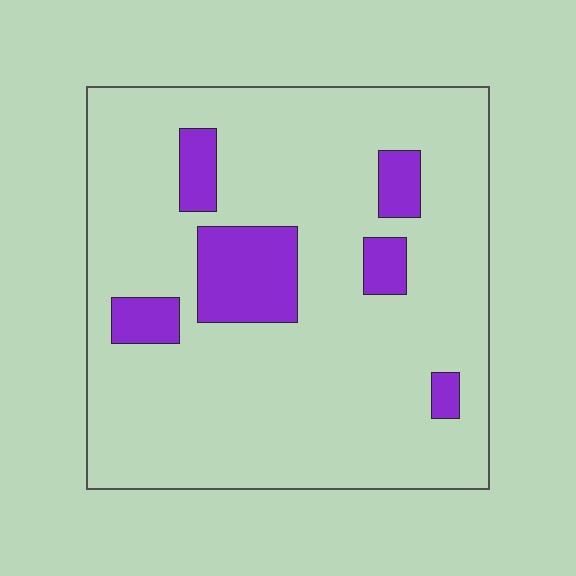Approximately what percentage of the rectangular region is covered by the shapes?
Approximately 15%.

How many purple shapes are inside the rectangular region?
6.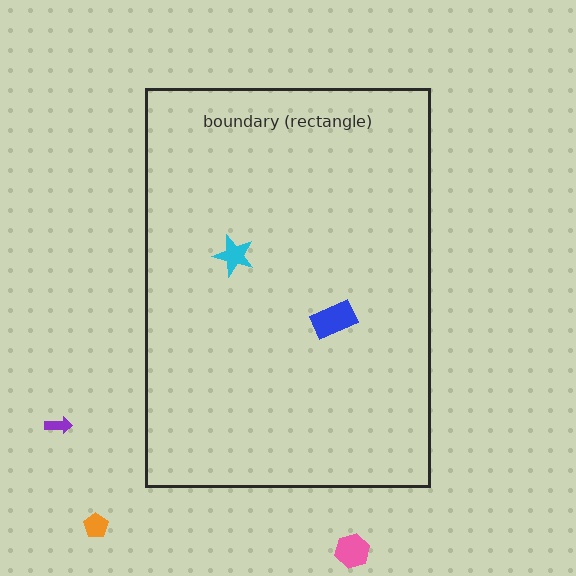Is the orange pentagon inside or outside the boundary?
Outside.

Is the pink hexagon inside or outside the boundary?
Outside.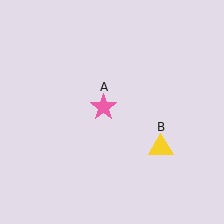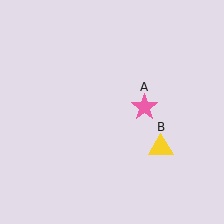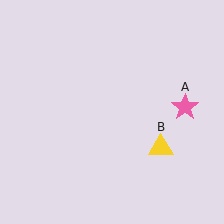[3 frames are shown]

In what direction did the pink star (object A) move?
The pink star (object A) moved right.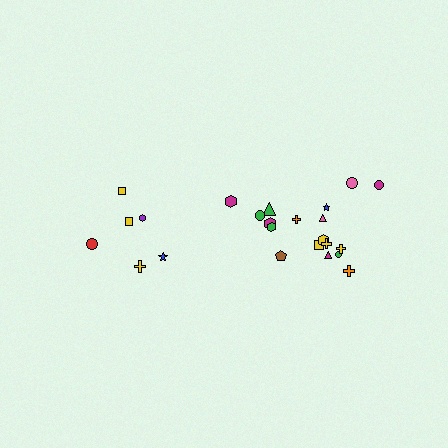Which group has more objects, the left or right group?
The right group.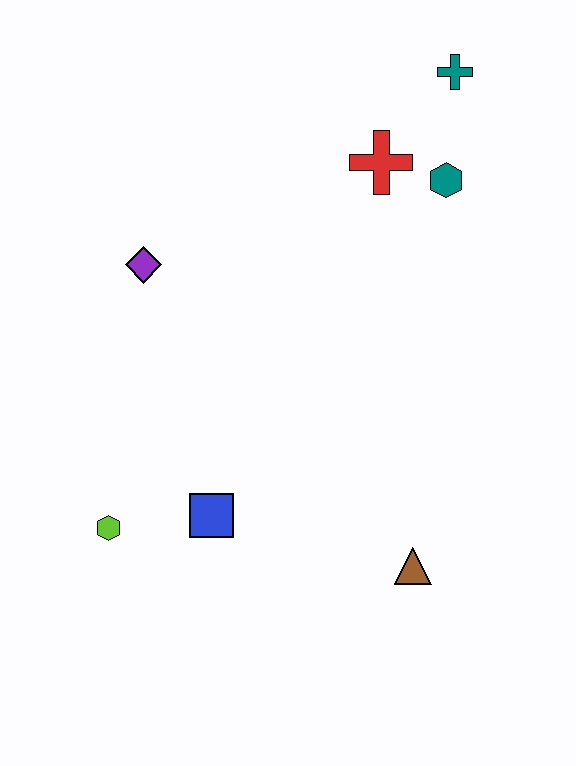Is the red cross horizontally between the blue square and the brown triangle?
Yes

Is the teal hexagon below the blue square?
No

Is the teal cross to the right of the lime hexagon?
Yes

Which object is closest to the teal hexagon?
The red cross is closest to the teal hexagon.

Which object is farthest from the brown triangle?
The teal cross is farthest from the brown triangle.